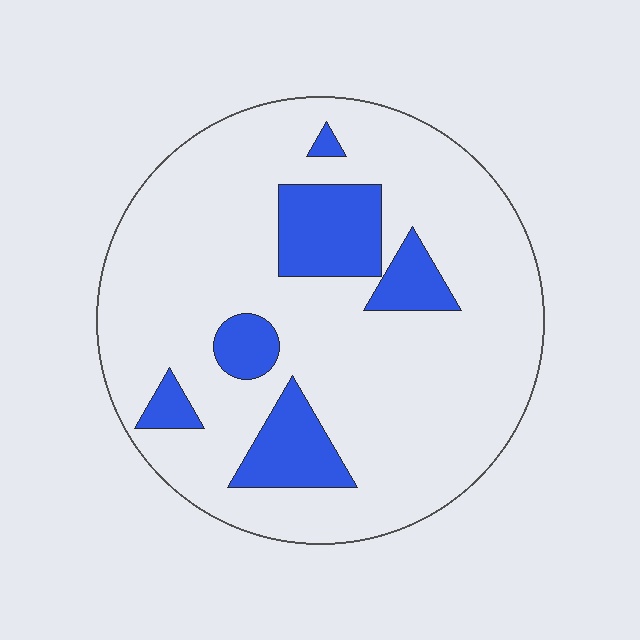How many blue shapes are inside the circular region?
6.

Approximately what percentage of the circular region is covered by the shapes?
Approximately 20%.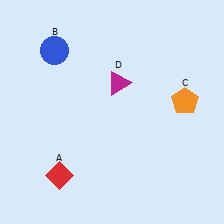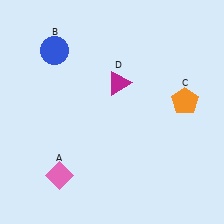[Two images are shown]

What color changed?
The diamond (A) changed from red in Image 1 to pink in Image 2.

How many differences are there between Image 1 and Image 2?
There is 1 difference between the two images.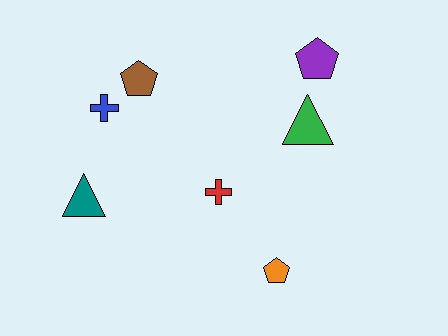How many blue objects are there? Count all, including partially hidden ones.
There is 1 blue object.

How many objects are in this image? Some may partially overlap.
There are 7 objects.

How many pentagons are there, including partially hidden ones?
There are 3 pentagons.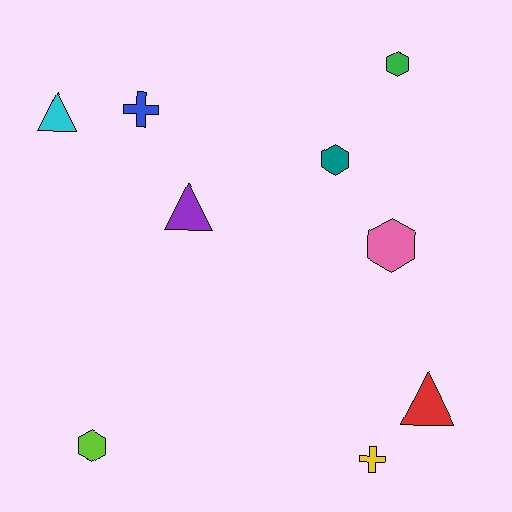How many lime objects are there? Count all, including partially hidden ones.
There is 1 lime object.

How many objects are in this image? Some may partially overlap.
There are 9 objects.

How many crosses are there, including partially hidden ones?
There are 2 crosses.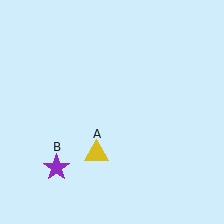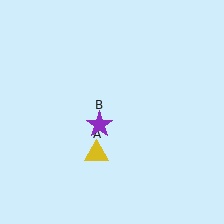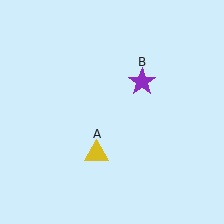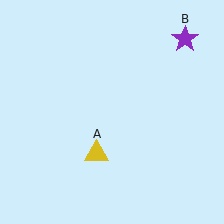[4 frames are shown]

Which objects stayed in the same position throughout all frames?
Yellow triangle (object A) remained stationary.